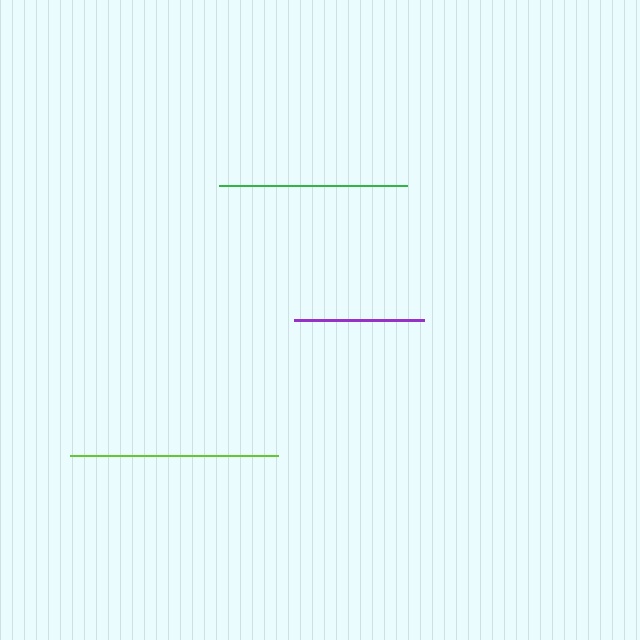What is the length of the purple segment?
The purple segment is approximately 131 pixels long.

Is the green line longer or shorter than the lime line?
The lime line is longer than the green line.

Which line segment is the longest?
The lime line is the longest at approximately 208 pixels.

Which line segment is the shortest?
The purple line is the shortest at approximately 131 pixels.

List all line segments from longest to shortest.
From longest to shortest: lime, green, purple.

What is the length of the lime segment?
The lime segment is approximately 208 pixels long.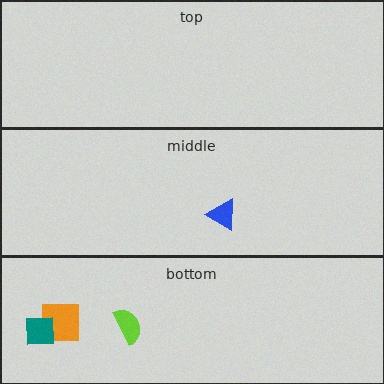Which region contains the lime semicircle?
The bottom region.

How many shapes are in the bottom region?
3.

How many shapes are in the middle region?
1.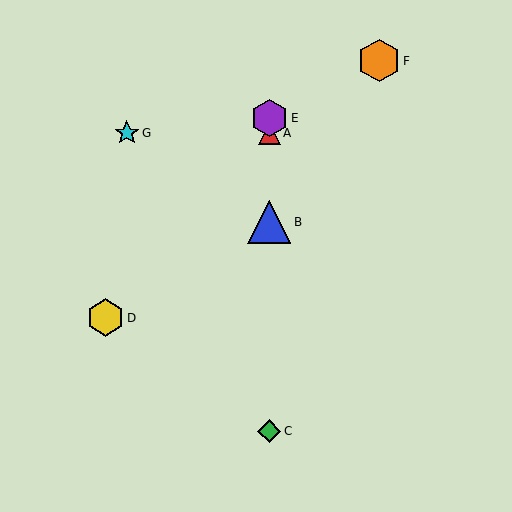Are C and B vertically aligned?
Yes, both are at x≈269.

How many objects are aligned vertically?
4 objects (A, B, C, E) are aligned vertically.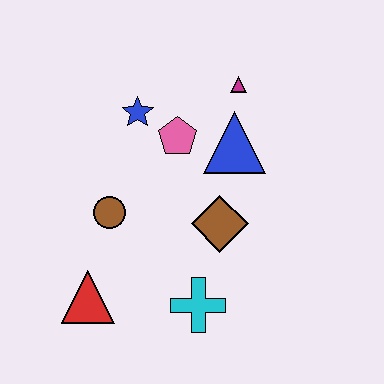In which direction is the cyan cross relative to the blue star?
The cyan cross is below the blue star.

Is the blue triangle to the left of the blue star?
No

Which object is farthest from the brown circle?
The magenta triangle is farthest from the brown circle.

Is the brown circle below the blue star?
Yes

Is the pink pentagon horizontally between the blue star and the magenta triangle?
Yes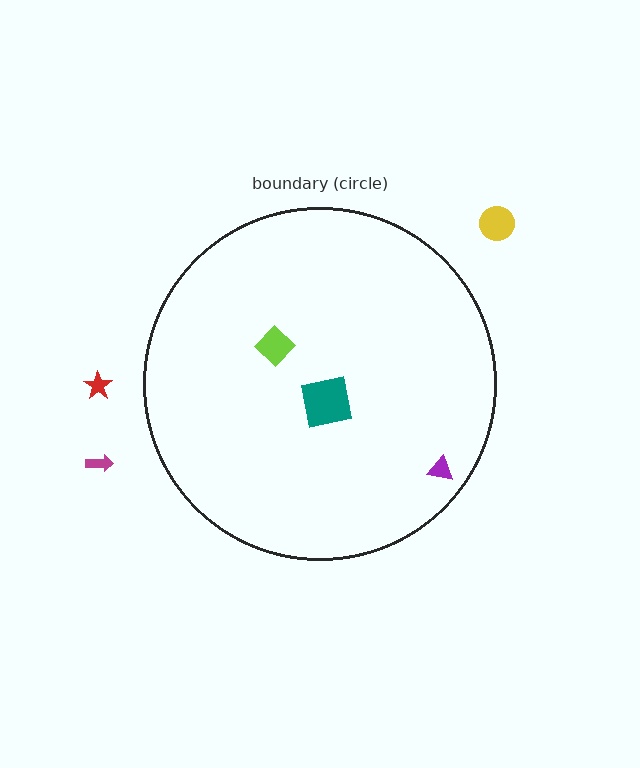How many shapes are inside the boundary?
3 inside, 3 outside.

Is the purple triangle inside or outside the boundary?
Inside.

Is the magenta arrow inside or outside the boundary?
Outside.